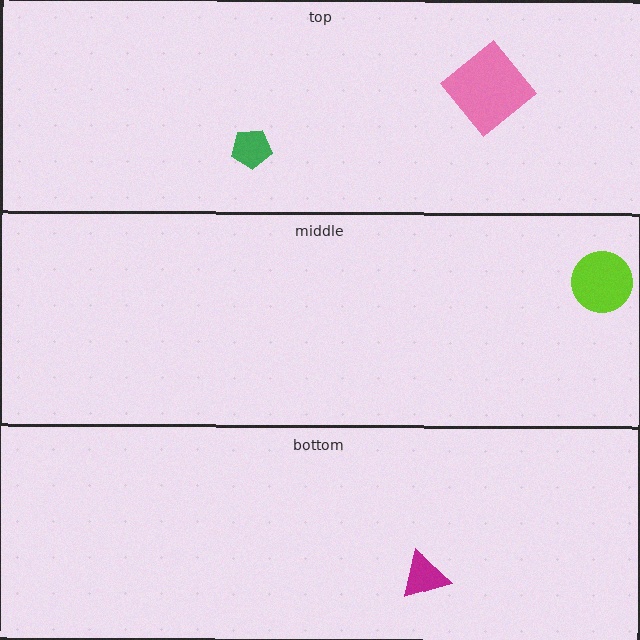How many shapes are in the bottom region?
1.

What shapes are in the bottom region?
The magenta triangle.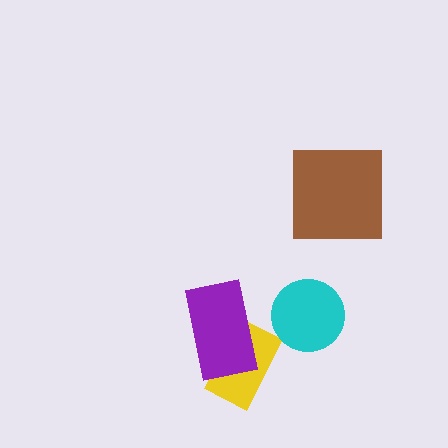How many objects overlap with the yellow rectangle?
1 object overlaps with the yellow rectangle.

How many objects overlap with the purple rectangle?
1 object overlaps with the purple rectangle.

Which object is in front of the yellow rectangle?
The purple rectangle is in front of the yellow rectangle.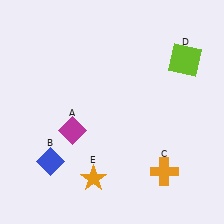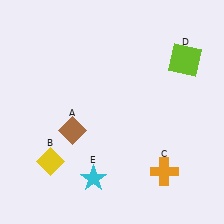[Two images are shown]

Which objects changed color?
A changed from magenta to brown. B changed from blue to yellow. E changed from orange to cyan.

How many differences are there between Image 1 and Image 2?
There are 3 differences between the two images.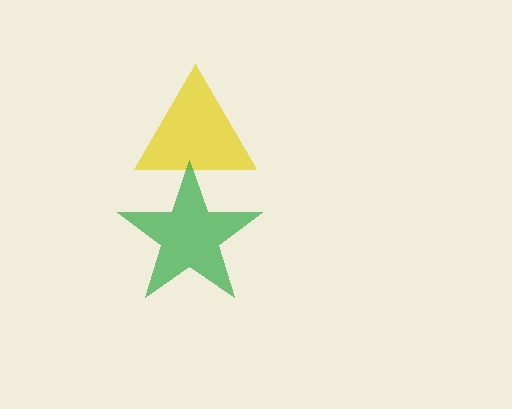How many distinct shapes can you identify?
There are 2 distinct shapes: a yellow triangle, a green star.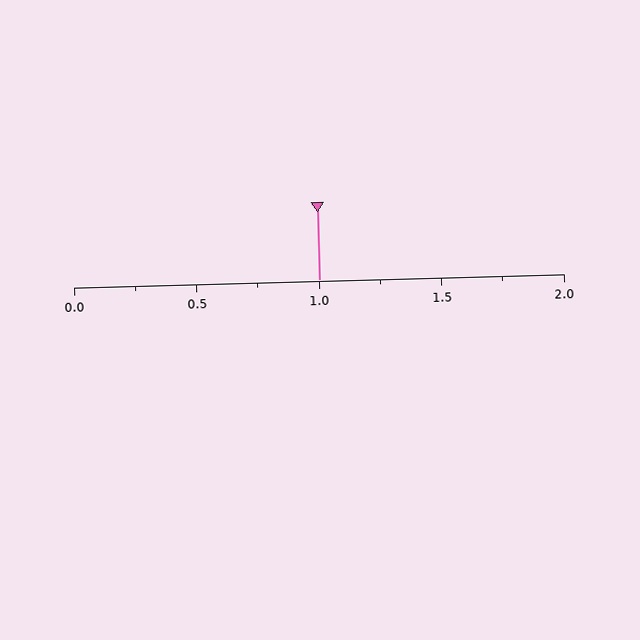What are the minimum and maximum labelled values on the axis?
The axis runs from 0.0 to 2.0.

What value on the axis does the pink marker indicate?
The marker indicates approximately 1.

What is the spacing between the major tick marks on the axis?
The major ticks are spaced 0.5 apart.